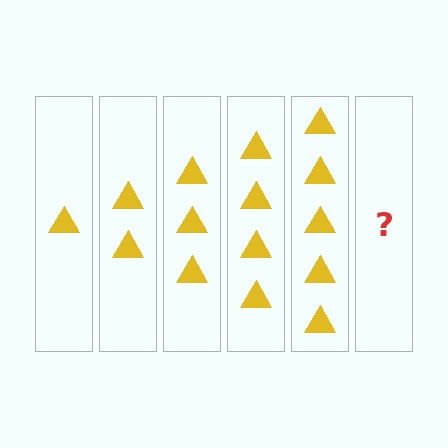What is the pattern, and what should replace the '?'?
The pattern is that each step adds one more triangle. The '?' should be 6 triangles.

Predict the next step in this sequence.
The next step is 6 triangles.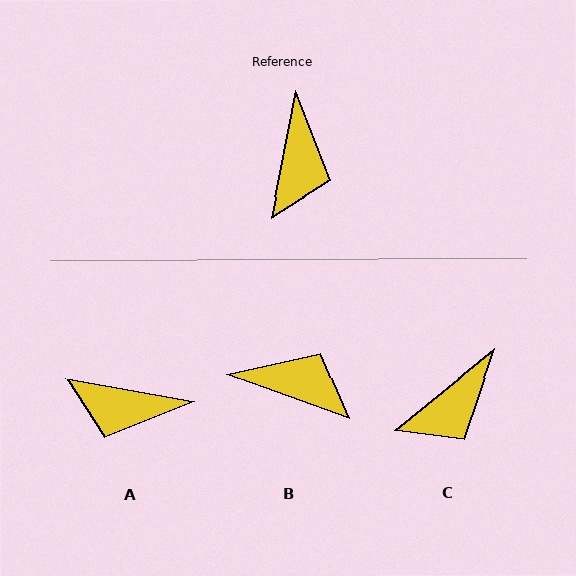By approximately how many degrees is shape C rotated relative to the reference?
Approximately 40 degrees clockwise.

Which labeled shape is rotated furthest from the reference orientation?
A, about 89 degrees away.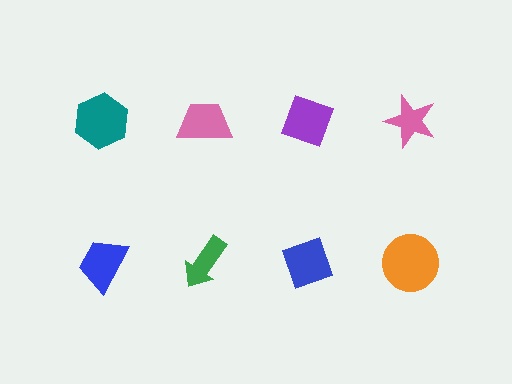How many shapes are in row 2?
4 shapes.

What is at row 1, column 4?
A pink star.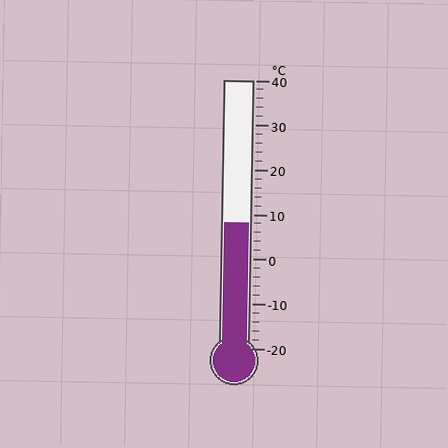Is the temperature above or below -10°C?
The temperature is above -10°C.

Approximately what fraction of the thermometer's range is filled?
The thermometer is filled to approximately 45% of its range.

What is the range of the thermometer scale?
The thermometer scale ranges from -20°C to 40°C.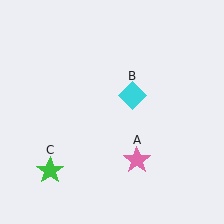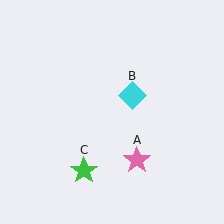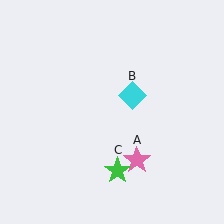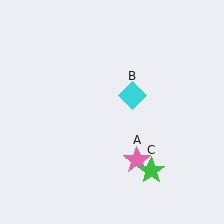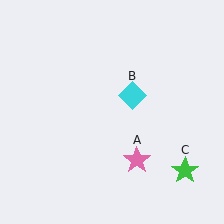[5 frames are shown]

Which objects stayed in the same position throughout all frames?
Pink star (object A) and cyan diamond (object B) remained stationary.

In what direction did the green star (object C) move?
The green star (object C) moved right.